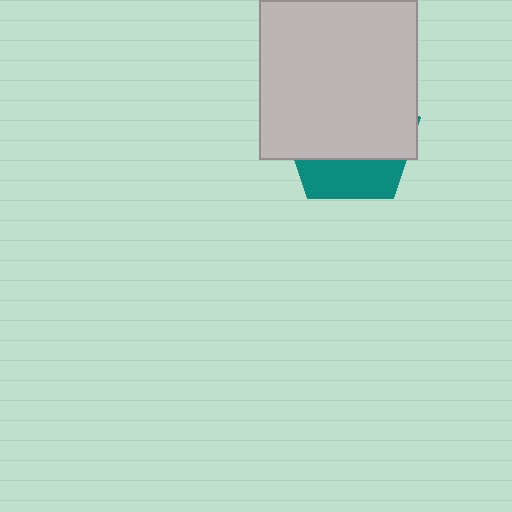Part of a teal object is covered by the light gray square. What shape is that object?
It is a pentagon.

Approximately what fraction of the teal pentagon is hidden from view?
Roughly 69% of the teal pentagon is hidden behind the light gray square.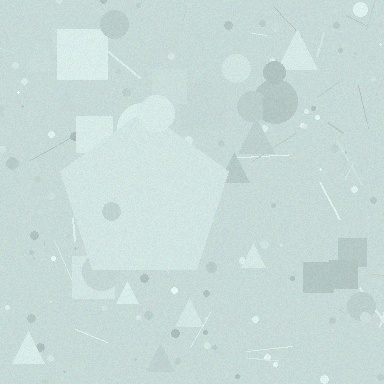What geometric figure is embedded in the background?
A pentagon is embedded in the background.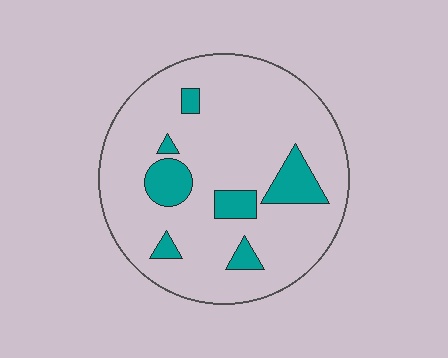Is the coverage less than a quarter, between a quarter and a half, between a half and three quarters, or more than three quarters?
Less than a quarter.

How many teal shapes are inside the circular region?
7.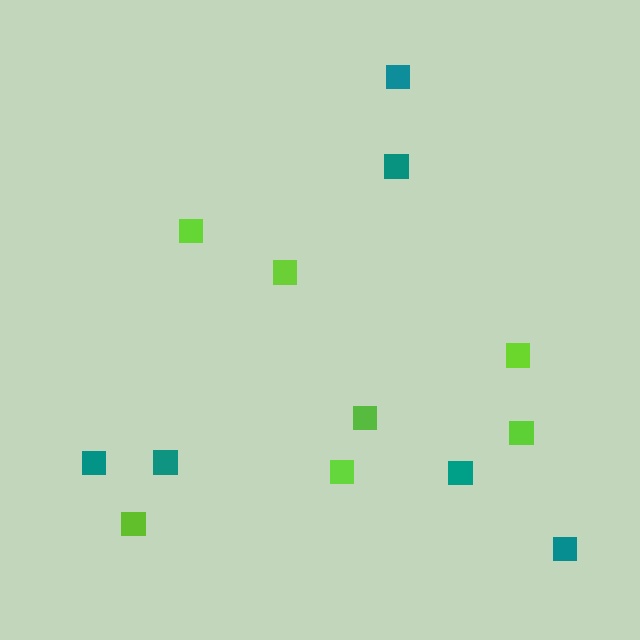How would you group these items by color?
There are 2 groups: one group of lime squares (7) and one group of teal squares (6).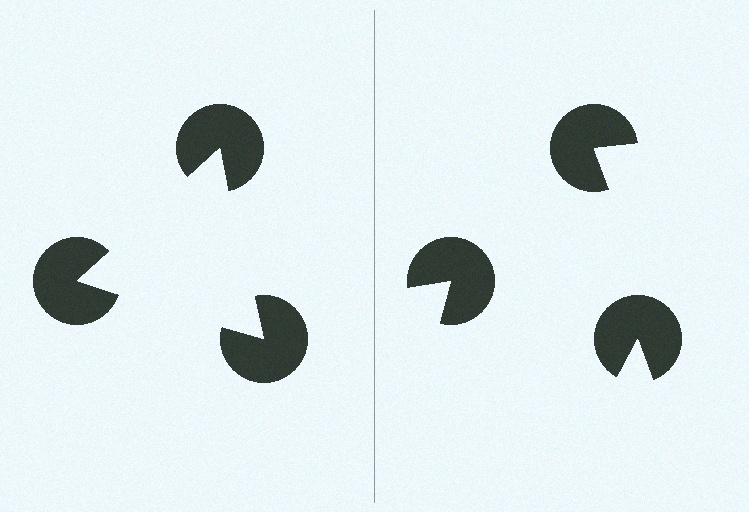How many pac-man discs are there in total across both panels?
6 — 3 on each side.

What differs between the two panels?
The pac-man discs are positioned identically on both sides; only the wedge orientations differ. On the left they align to a triangle; on the right they are misaligned.